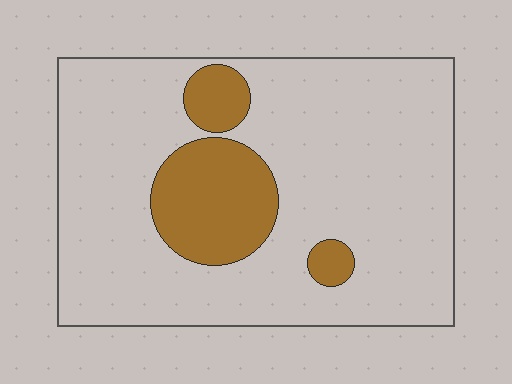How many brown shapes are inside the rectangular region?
3.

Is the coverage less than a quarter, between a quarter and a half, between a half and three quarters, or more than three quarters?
Less than a quarter.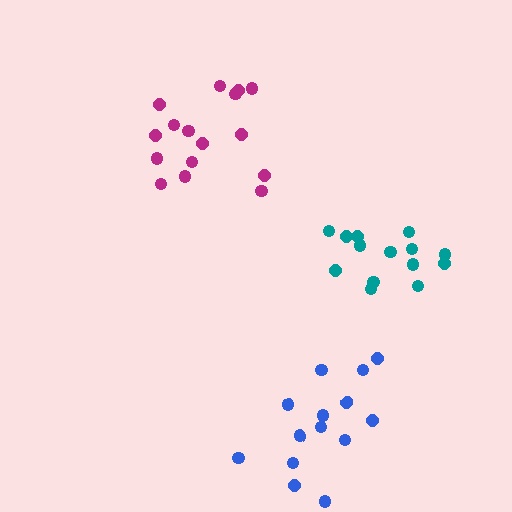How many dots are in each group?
Group 1: 14 dots, Group 2: 16 dots, Group 3: 14 dots (44 total).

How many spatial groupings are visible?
There are 3 spatial groupings.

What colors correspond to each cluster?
The clusters are colored: blue, magenta, teal.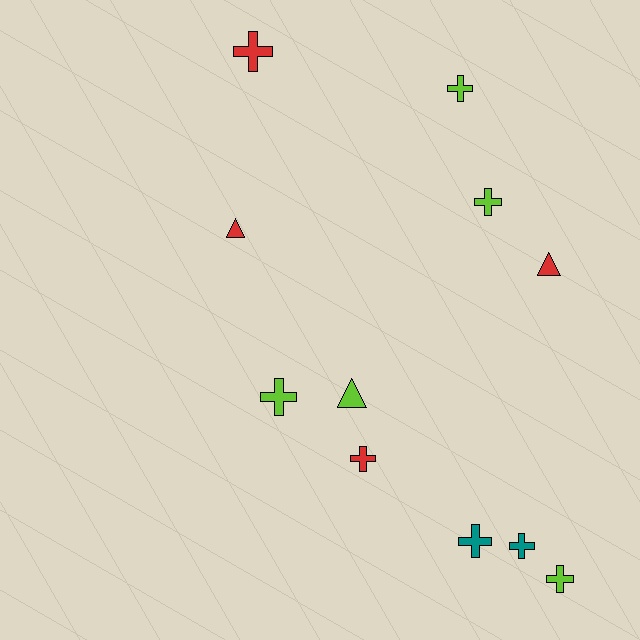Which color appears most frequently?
Lime, with 5 objects.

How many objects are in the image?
There are 11 objects.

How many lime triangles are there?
There is 1 lime triangle.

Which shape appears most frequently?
Cross, with 8 objects.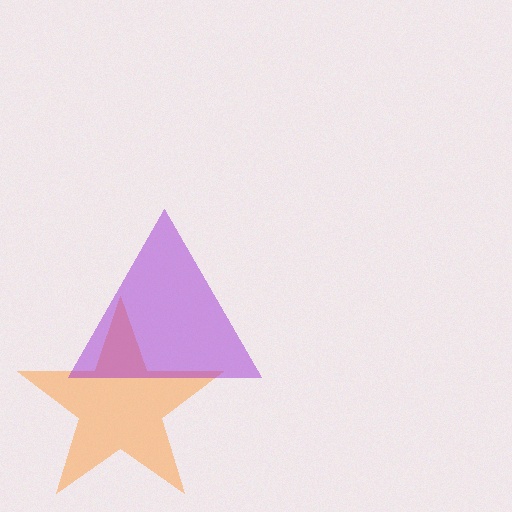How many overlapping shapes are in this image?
There are 2 overlapping shapes in the image.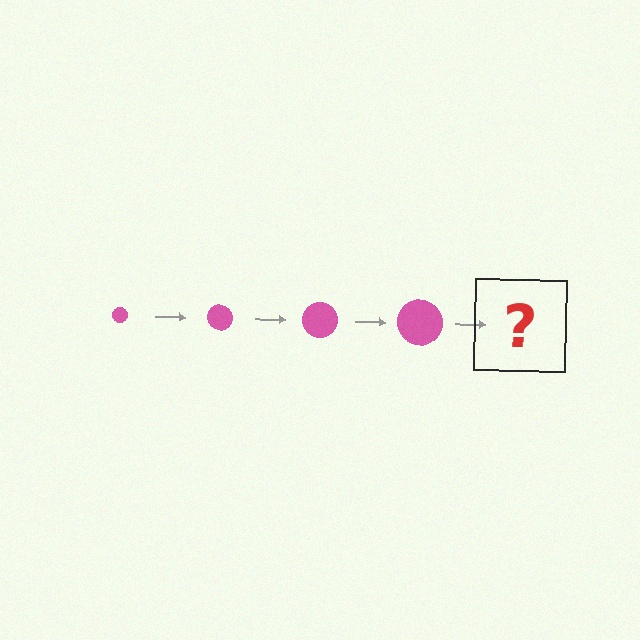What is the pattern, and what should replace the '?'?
The pattern is that the circle gets progressively larger each step. The '?' should be a pink circle, larger than the previous one.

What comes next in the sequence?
The next element should be a pink circle, larger than the previous one.